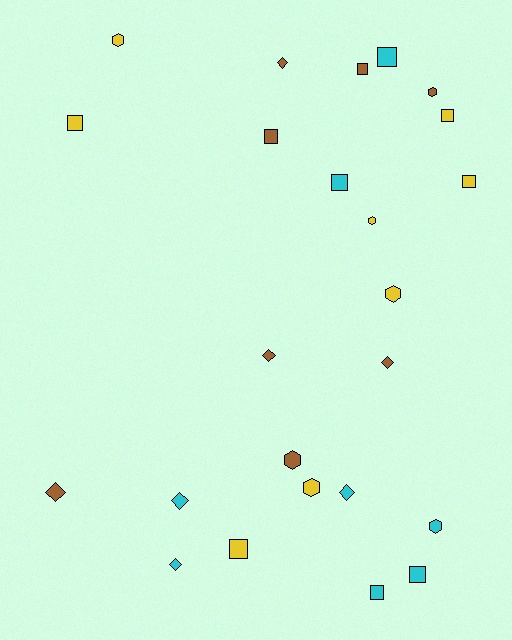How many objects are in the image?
There are 24 objects.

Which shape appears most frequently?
Square, with 10 objects.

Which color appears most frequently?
Cyan, with 8 objects.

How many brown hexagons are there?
There are 2 brown hexagons.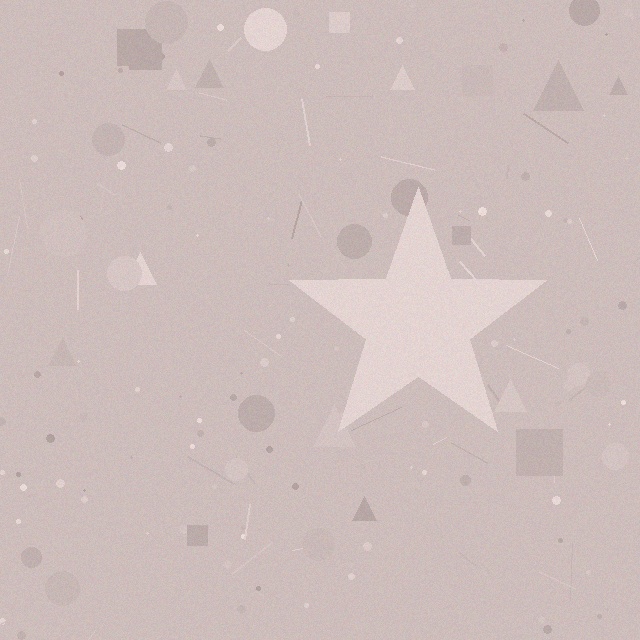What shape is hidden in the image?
A star is hidden in the image.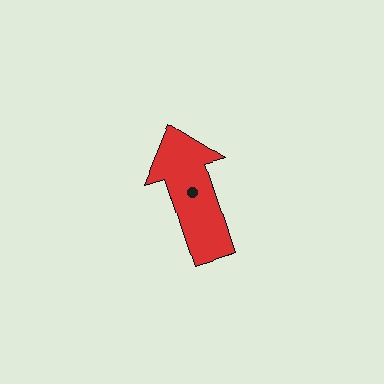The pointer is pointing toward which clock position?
Roughly 11 o'clock.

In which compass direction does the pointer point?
North.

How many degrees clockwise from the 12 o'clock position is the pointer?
Approximately 342 degrees.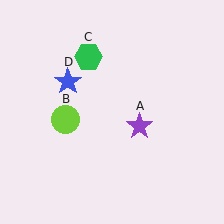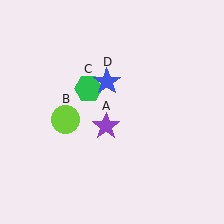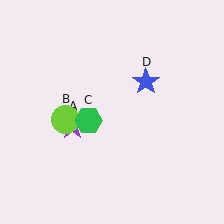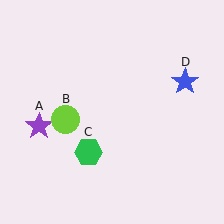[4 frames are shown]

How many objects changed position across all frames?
3 objects changed position: purple star (object A), green hexagon (object C), blue star (object D).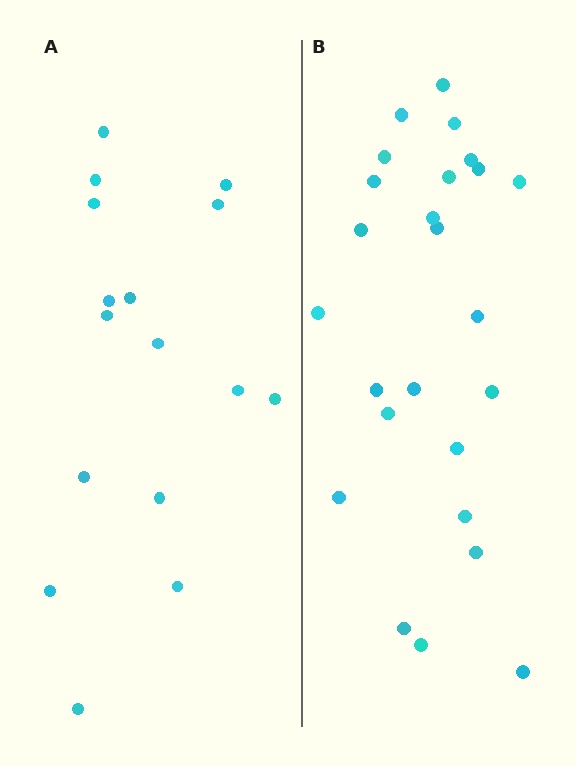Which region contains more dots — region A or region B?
Region B (the right region) has more dots.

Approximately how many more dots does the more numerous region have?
Region B has roughly 8 or so more dots than region A.